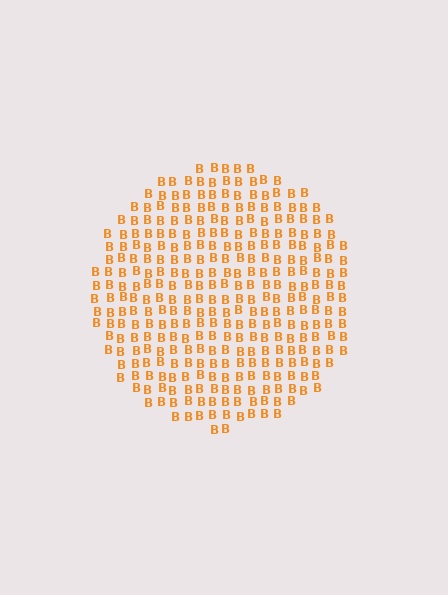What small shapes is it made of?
It is made of small letter B's.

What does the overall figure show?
The overall figure shows a circle.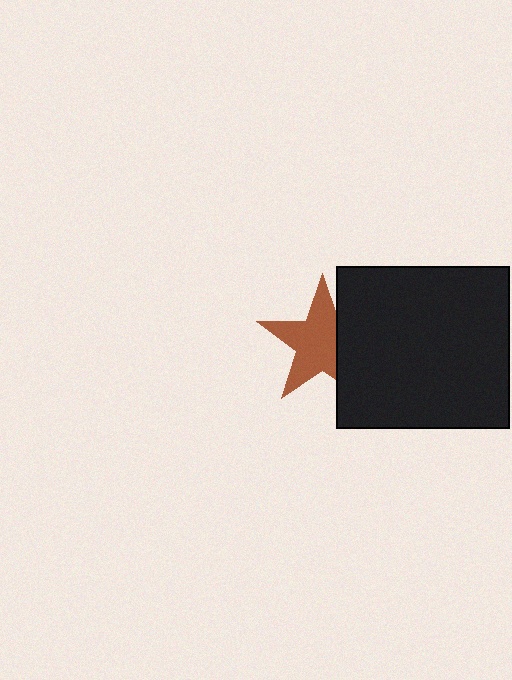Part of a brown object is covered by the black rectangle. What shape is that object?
It is a star.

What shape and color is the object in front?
The object in front is a black rectangle.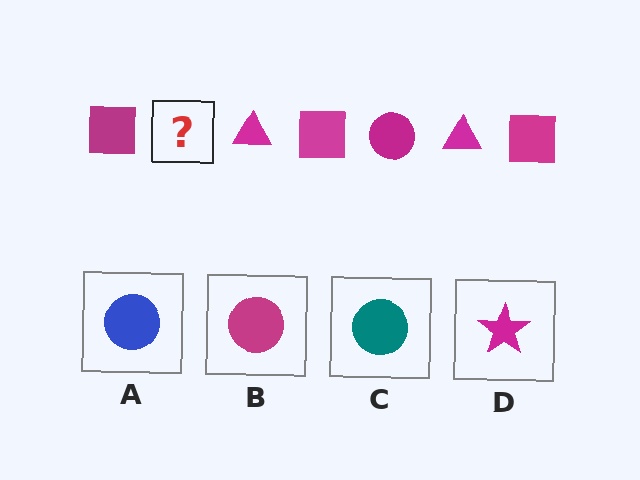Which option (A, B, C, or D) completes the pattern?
B.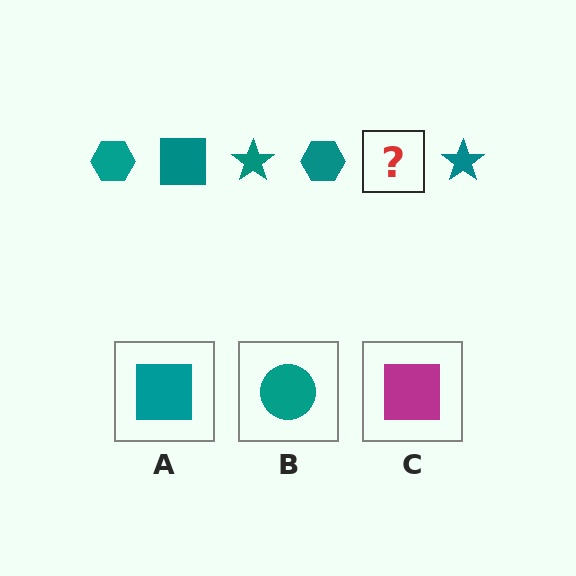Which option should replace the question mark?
Option A.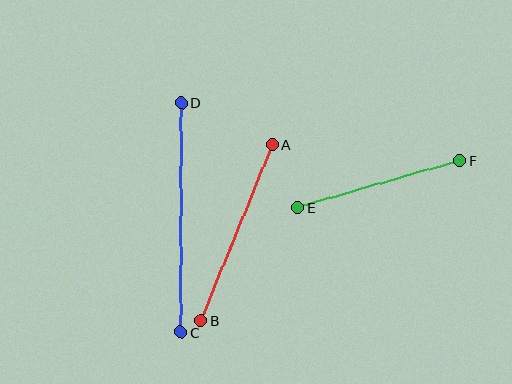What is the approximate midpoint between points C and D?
The midpoint is at approximately (181, 218) pixels.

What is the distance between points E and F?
The distance is approximately 168 pixels.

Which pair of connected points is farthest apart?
Points C and D are farthest apart.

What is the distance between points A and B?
The distance is approximately 190 pixels.